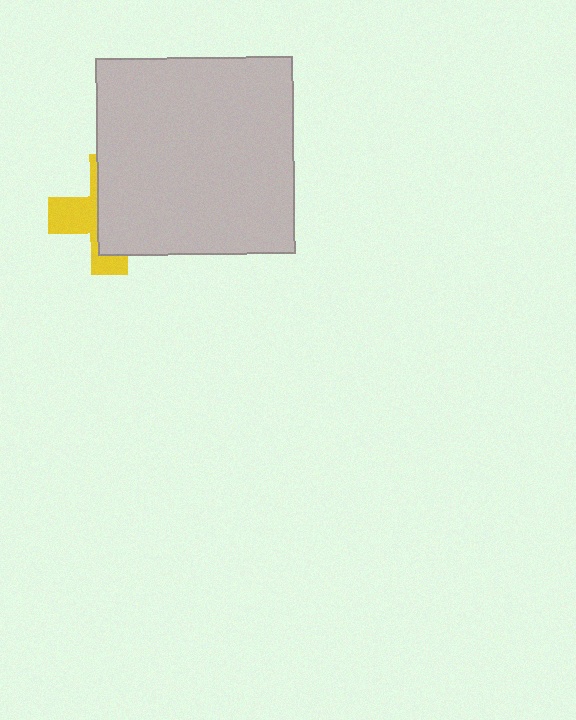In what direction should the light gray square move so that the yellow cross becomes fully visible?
The light gray square should move right. That is the shortest direction to clear the overlap and leave the yellow cross fully visible.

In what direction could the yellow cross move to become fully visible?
The yellow cross could move left. That would shift it out from behind the light gray square entirely.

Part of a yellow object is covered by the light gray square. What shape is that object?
It is a cross.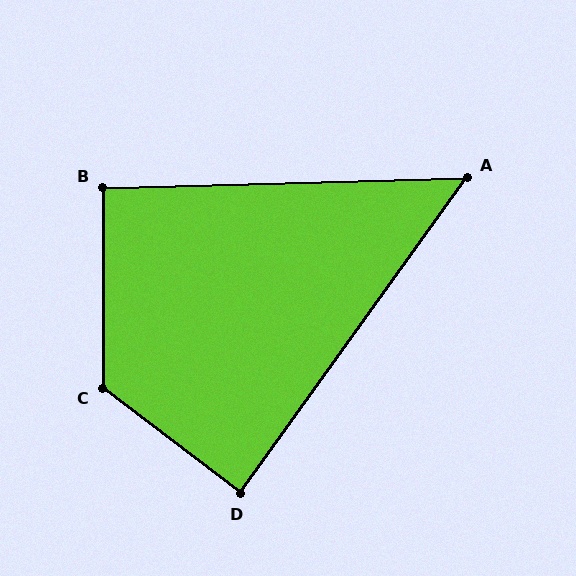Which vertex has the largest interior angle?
C, at approximately 127 degrees.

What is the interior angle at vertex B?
Approximately 92 degrees (approximately right).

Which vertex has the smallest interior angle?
A, at approximately 53 degrees.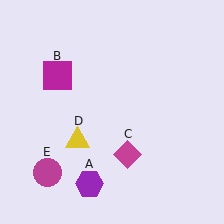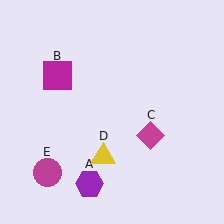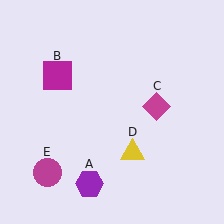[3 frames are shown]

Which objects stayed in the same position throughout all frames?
Purple hexagon (object A) and magenta square (object B) and magenta circle (object E) remained stationary.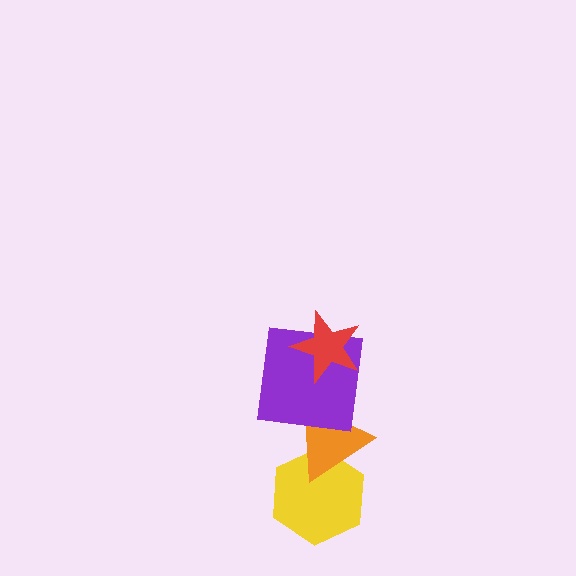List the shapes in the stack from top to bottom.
From top to bottom: the red star, the purple square, the orange triangle, the yellow hexagon.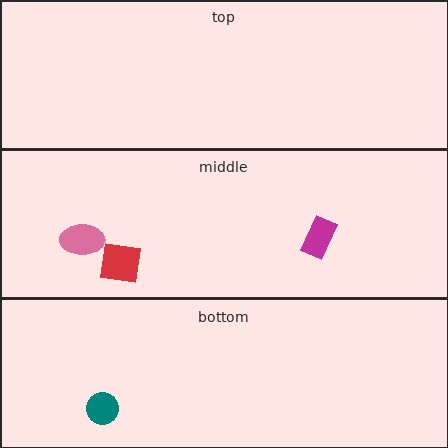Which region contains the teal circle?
The bottom region.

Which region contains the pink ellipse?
The middle region.